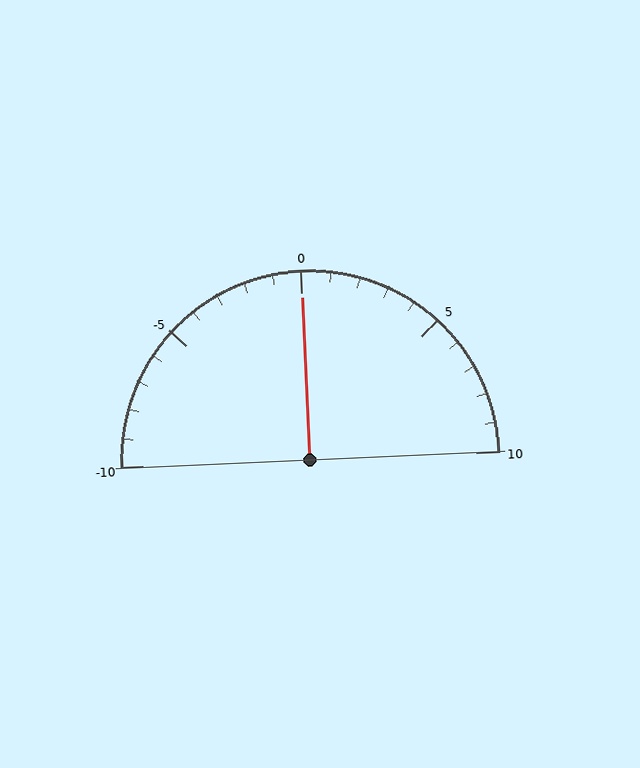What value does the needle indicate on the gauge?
The needle indicates approximately 0.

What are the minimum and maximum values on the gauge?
The gauge ranges from -10 to 10.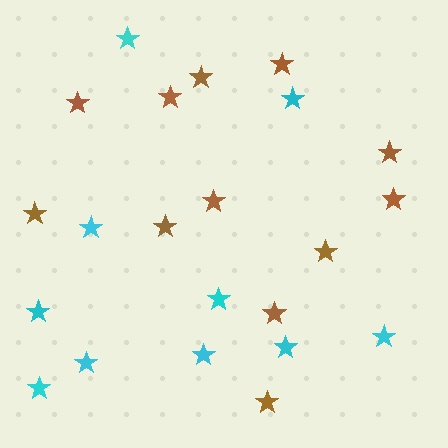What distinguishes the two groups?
There are 2 groups: one group of cyan stars (10) and one group of brown stars (12).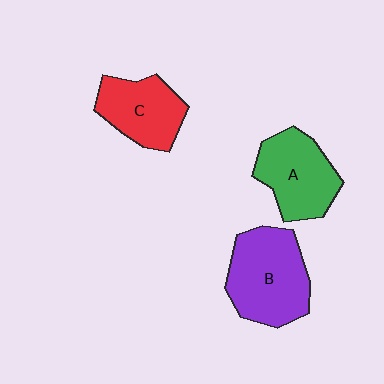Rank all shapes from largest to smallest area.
From largest to smallest: B (purple), A (green), C (red).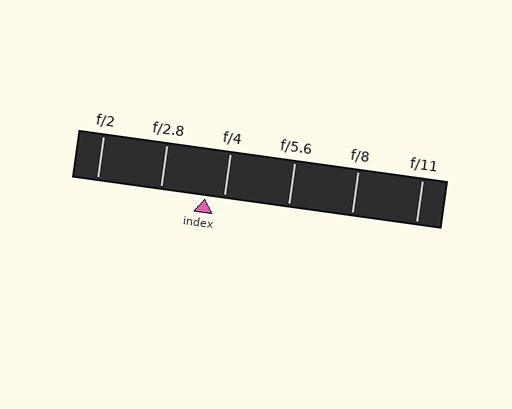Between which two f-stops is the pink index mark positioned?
The index mark is between f/2.8 and f/4.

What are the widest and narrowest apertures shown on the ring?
The widest aperture shown is f/2 and the narrowest is f/11.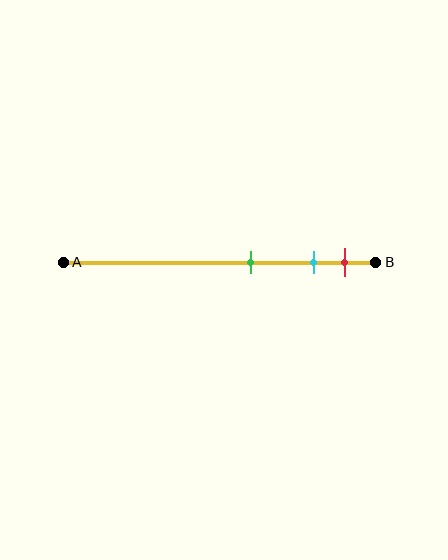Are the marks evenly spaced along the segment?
No, the marks are not evenly spaced.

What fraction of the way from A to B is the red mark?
The red mark is approximately 90% (0.9) of the way from A to B.